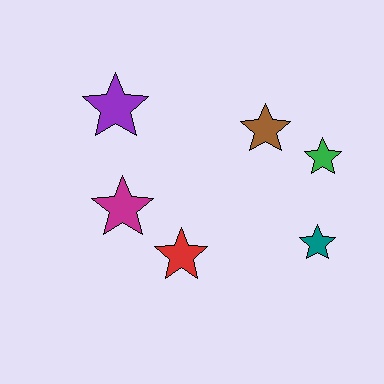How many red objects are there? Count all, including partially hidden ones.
There is 1 red object.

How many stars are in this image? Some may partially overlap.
There are 6 stars.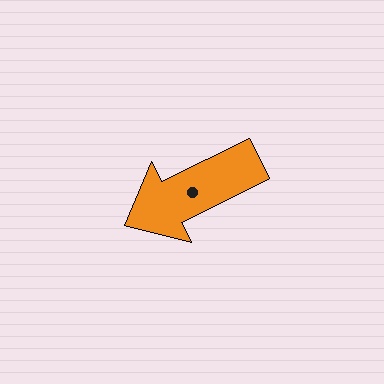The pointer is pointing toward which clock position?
Roughly 8 o'clock.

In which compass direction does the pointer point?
Southwest.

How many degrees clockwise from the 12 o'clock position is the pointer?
Approximately 244 degrees.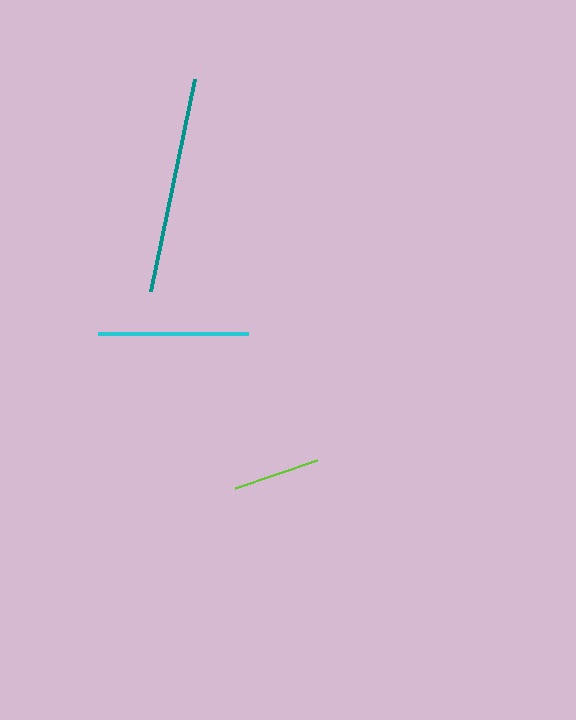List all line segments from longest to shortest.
From longest to shortest: teal, cyan, lime.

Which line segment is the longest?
The teal line is the longest at approximately 217 pixels.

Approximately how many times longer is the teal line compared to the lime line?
The teal line is approximately 2.5 times the length of the lime line.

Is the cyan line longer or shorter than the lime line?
The cyan line is longer than the lime line.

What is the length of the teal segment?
The teal segment is approximately 217 pixels long.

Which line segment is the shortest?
The lime line is the shortest at approximately 87 pixels.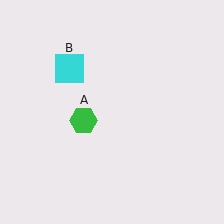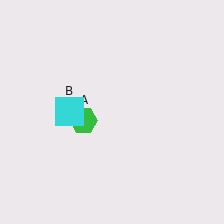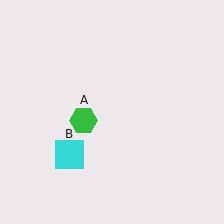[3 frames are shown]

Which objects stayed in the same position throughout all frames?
Green hexagon (object A) remained stationary.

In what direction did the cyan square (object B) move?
The cyan square (object B) moved down.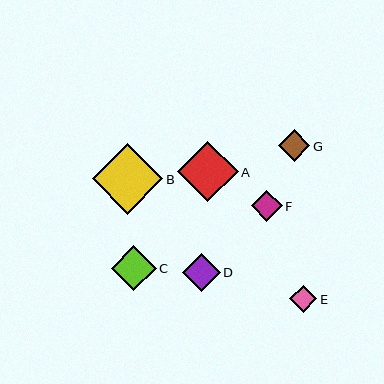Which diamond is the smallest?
Diamond E is the smallest with a size of approximately 27 pixels.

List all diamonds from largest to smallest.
From largest to smallest: B, A, C, D, G, F, E.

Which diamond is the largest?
Diamond B is the largest with a size of approximately 71 pixels.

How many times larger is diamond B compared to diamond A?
Diamond B is approximately 1.2 times the size of diamond A.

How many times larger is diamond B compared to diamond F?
Diamond B is approximately 2.3 times the size of diamond F.